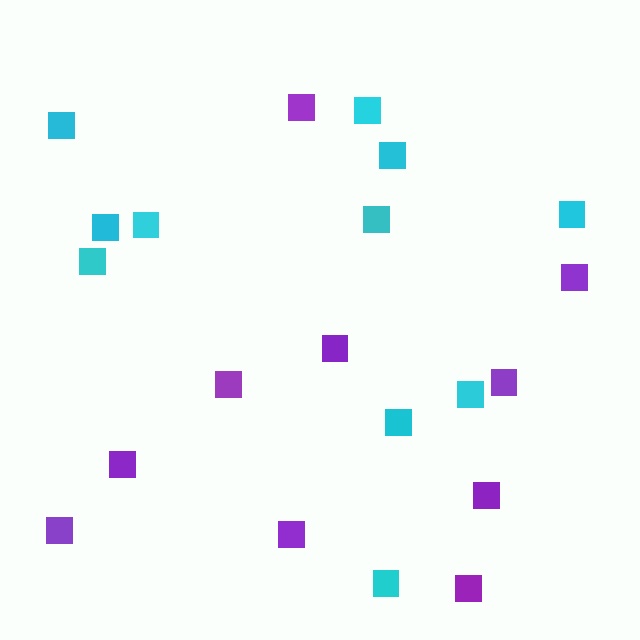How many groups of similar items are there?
There are 2 groups: one group of cyan squares (11) and one group of purple squares (10).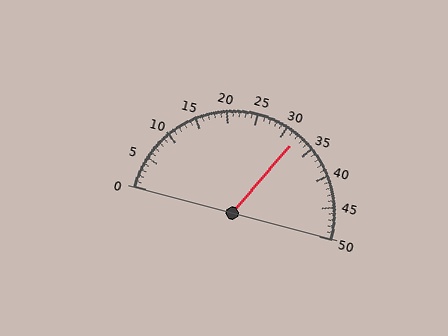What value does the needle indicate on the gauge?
The needle indicates approximately 32.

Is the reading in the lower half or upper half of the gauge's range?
The reading is in the upper half of the range (0 to 50).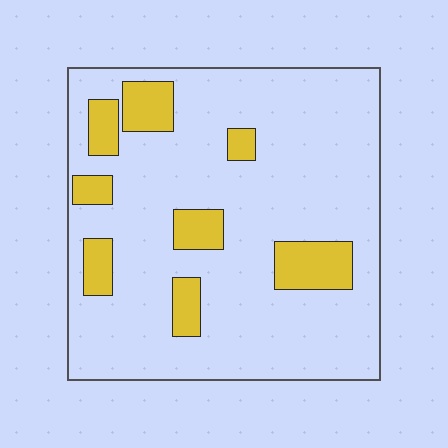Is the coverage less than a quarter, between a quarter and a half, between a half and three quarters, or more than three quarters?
Less than a quarter.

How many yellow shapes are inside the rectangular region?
8.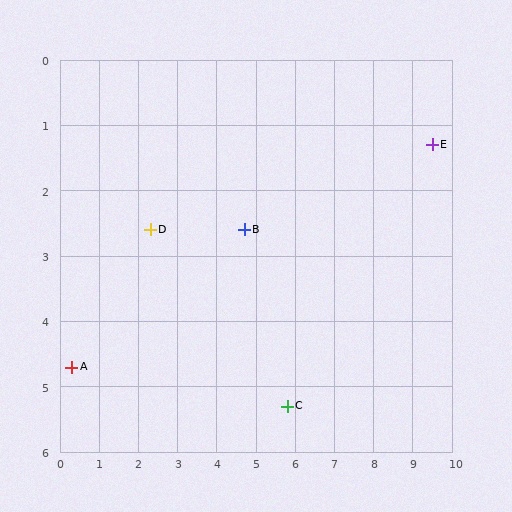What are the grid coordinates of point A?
Point A is at approximately (0.3, 4.7).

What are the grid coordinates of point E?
Point E is at approximately (9.5, 1.3).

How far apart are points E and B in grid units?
Points E and B are about 5.0 grid units apart.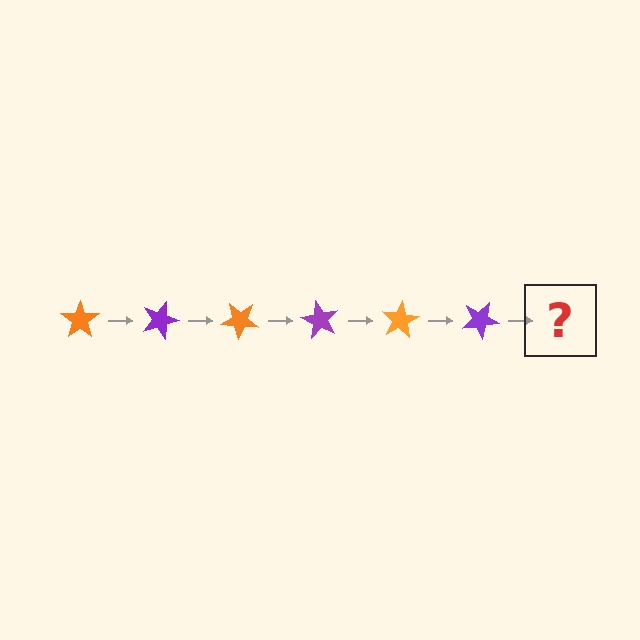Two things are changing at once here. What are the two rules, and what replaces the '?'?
The two rules are that it rotates 20 degrees each step and the color cycles through orange and purple. The '?' should be an orange star, rotated 120 degrees from the start.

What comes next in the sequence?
The next element should be an orange star, rotated 120 degrees from the start.